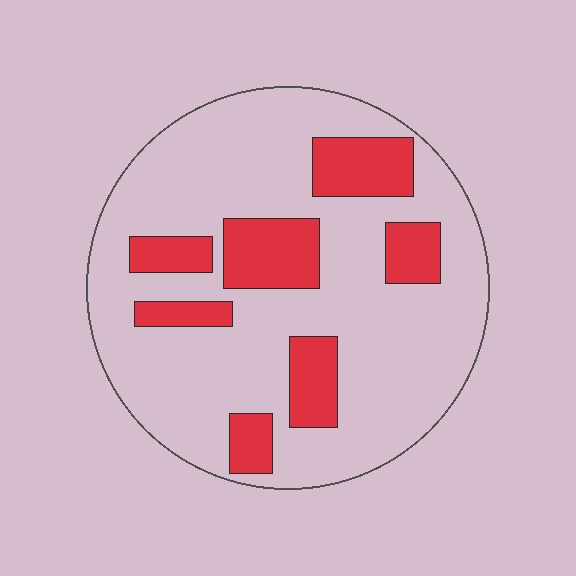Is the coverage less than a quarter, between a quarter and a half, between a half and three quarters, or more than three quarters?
Less than a quarter.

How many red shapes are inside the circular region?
7.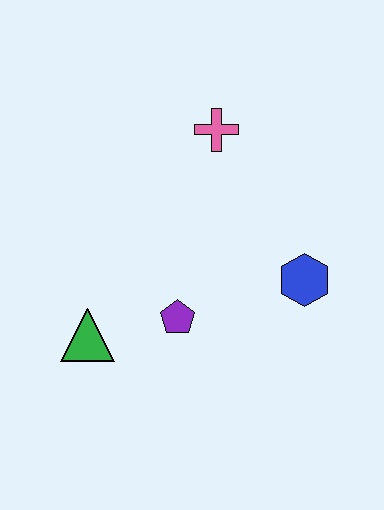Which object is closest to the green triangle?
The purple pentagon is closest to the green triangle.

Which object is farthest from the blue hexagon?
The green triangle is farthest from the blue hexagon.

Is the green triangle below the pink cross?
Yes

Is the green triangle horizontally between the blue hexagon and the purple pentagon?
No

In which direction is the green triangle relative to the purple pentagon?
The green triangle is to the left of the purple pentagon.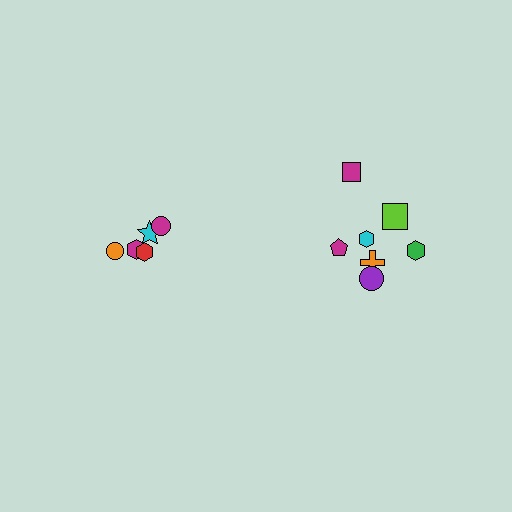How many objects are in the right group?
There are 7 objects.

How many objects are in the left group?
There are 5 objects.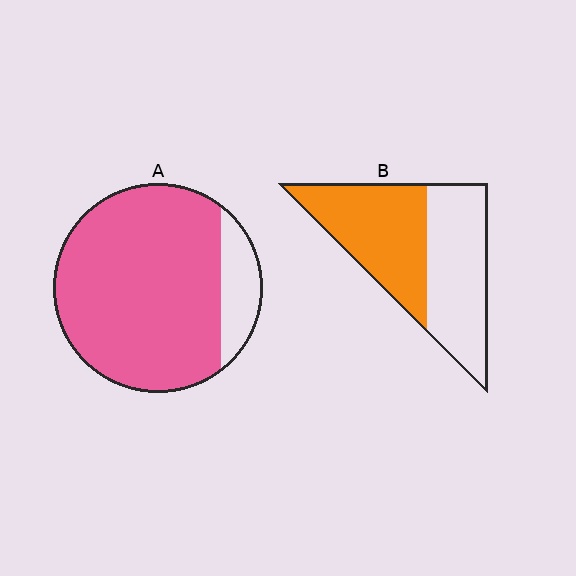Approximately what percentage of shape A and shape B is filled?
A is approximately 85% and B is approximately 50%.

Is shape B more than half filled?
Roughly half.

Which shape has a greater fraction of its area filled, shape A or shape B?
Shape A.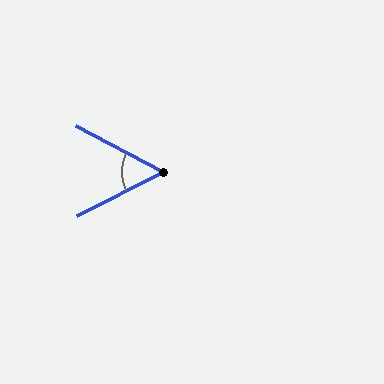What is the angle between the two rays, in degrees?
Approximately 55 degrees.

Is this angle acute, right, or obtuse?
It is acute.